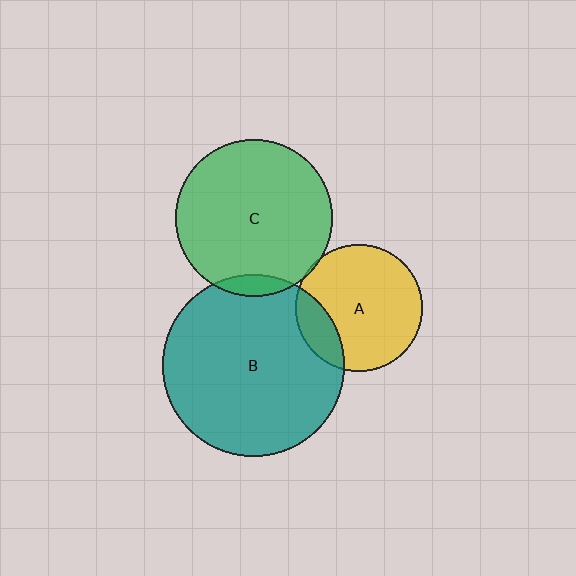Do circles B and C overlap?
Yes.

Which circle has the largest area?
Circle B (teal).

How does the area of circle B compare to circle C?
Approximately 1.4 times.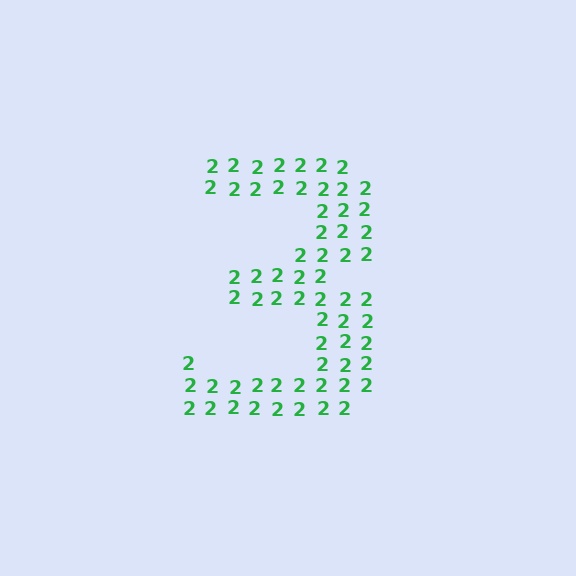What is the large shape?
The large shape is the digit 3.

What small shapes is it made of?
It is made of small digit 2's.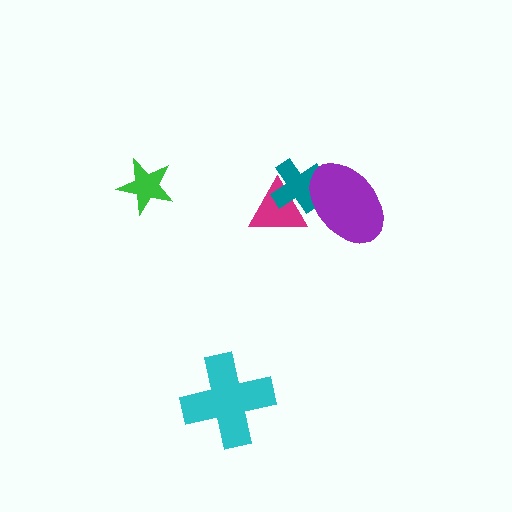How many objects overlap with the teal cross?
2 objects overlap with the teal cross.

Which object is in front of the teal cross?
The purple ellipse is in front of the teal cross.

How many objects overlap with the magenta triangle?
2 objects overlap with the magenta triangle.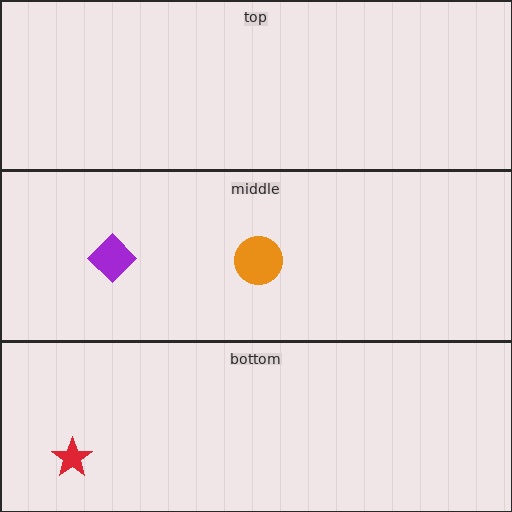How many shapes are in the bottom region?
1.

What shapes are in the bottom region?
The red star.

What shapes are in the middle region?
The purple diamond, the orange circle.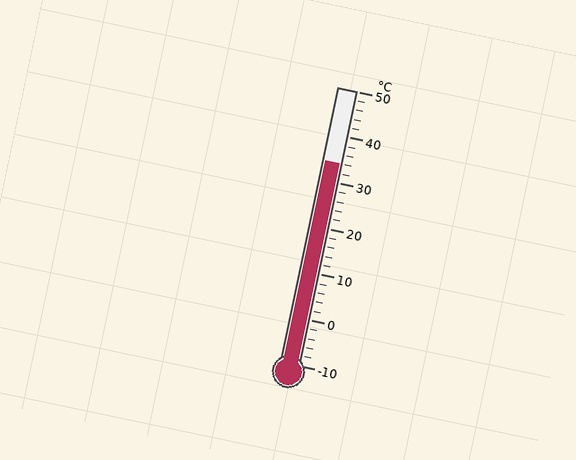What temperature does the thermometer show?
The thermometer shows approximately 34°C.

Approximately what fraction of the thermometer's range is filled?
The thermometer is filled to approximately 75% of its range.